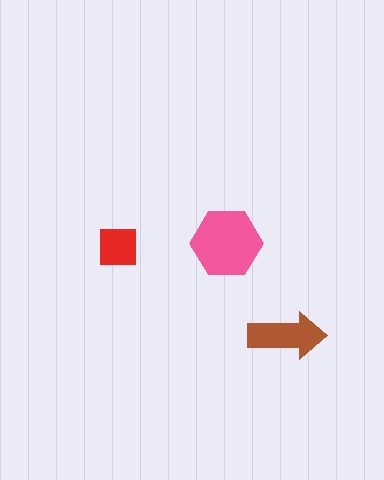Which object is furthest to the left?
The red square is leftmost.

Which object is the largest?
The pink hexagon.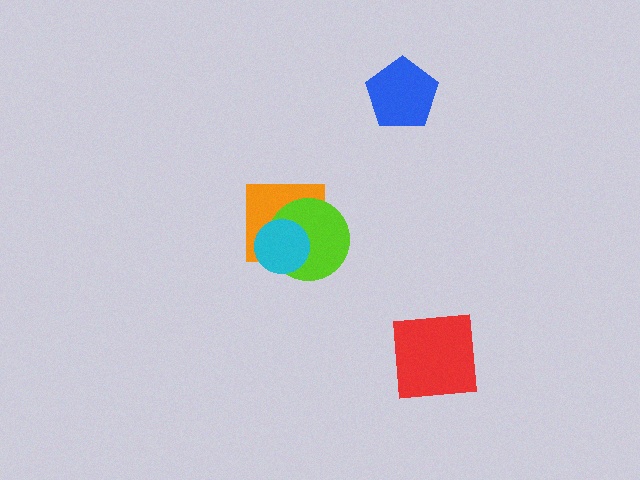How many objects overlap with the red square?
0 objects overlap with the red square.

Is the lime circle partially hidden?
Yes, it is partially covered by another shape.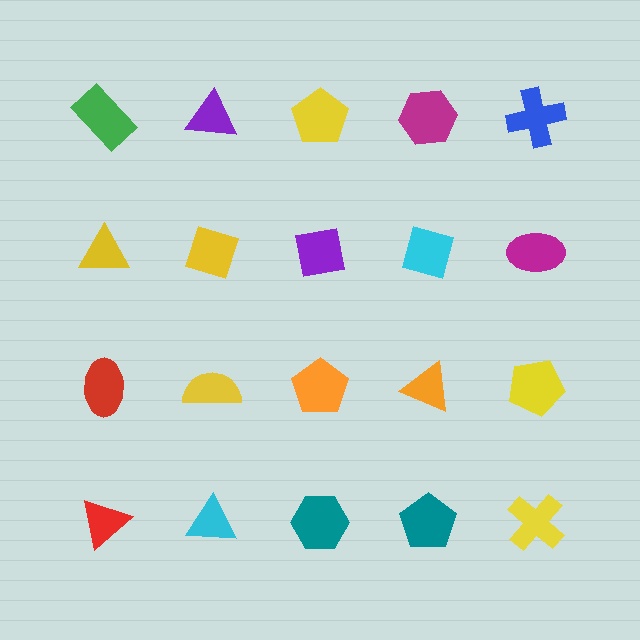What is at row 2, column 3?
A purple square.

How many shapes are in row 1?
5 shapes.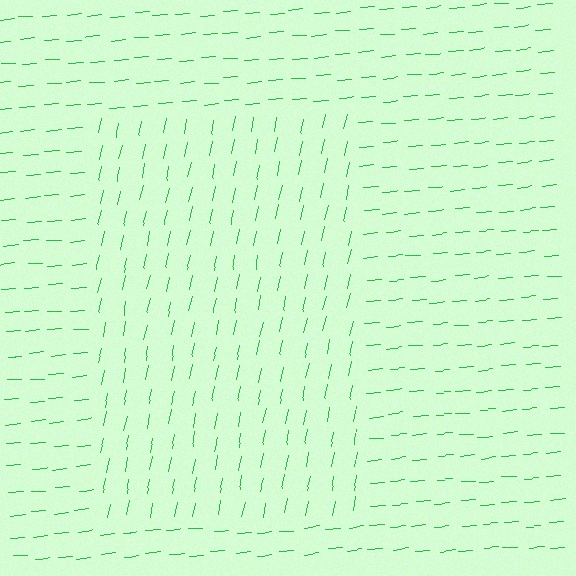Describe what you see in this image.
The image is filled with small green line segments. A rectangle region in the image has lines oriented differently from the surrounding lines, creating a visible texture boundary.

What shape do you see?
I see a rectangle.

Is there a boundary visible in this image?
Yes, there is a texture boundary formed by a change in line orientation.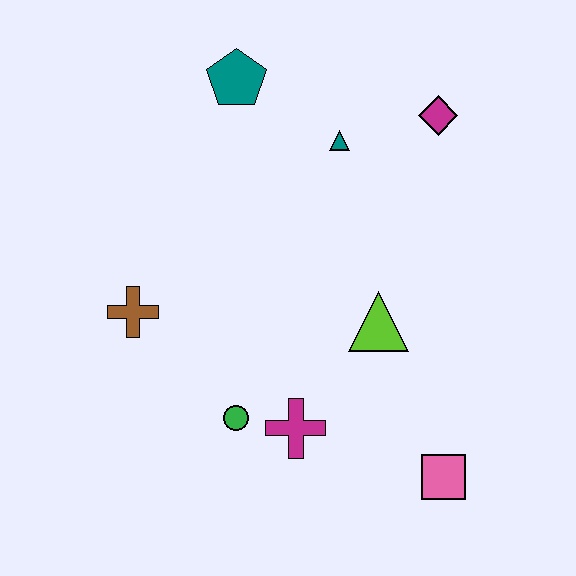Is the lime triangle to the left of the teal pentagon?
No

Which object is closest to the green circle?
The magenta cross is closest to the green circle.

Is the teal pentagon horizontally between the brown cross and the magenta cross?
Yes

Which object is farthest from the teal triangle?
The pink square is farthest from the teal triangle.